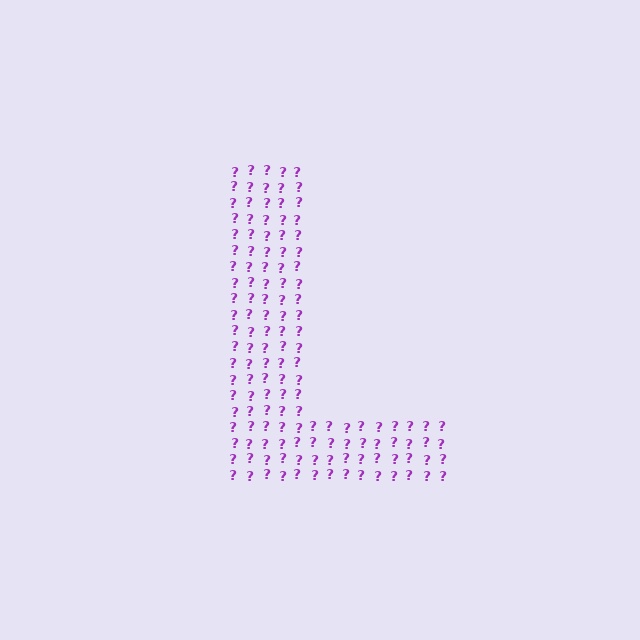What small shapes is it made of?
It is made of small question marks.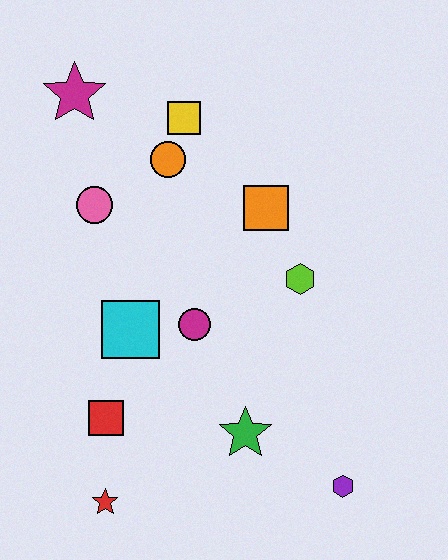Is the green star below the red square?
Yes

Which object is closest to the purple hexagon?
The green star is closest to the purple hexagon.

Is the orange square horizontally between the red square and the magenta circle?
No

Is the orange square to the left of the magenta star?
No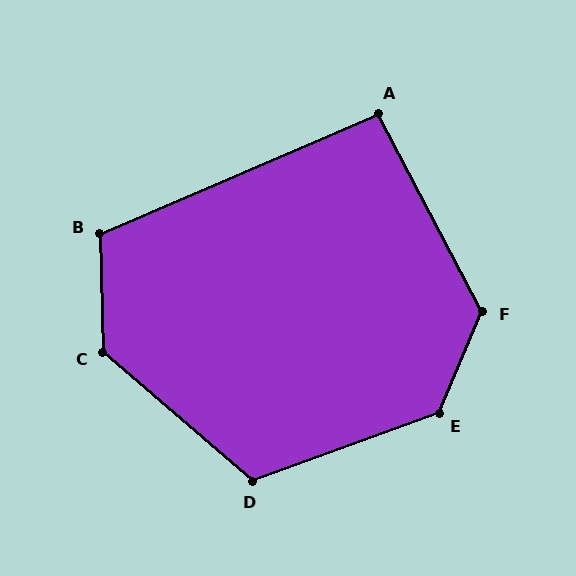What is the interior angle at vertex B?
Approximately 112 degrees (obtuse).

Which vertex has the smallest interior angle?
A, at approximately 94 degrees.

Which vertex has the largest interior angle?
E, at approximately 133 degrees.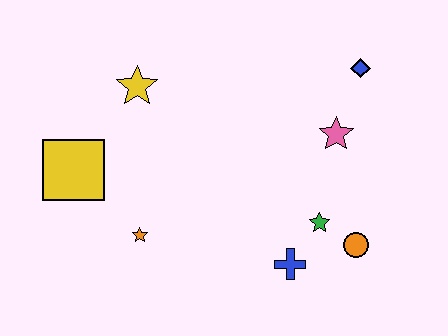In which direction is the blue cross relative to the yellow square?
The blue cross is to the right of the yellow square.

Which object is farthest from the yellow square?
The blue diamond is farthest from the yellow square.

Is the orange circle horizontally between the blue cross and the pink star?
No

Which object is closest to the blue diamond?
The pink star is closest to the blue diamond.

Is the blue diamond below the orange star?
No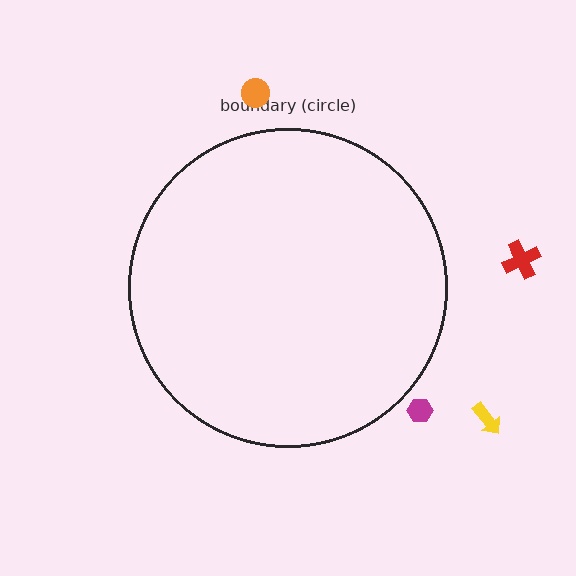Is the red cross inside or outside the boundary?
Outside.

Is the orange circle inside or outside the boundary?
Outside.